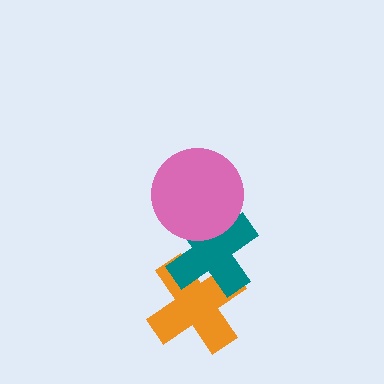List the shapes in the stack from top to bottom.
From top to bottom: the pink circle, the teal cross, the orange cross.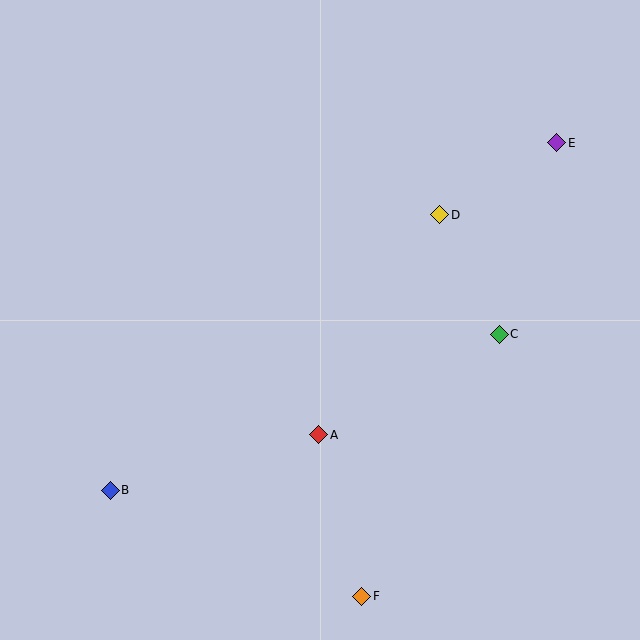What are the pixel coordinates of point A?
Point A is at (319, 435).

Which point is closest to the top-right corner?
Point E is closest to the top-right corner.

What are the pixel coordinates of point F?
Point F is at (362, 596).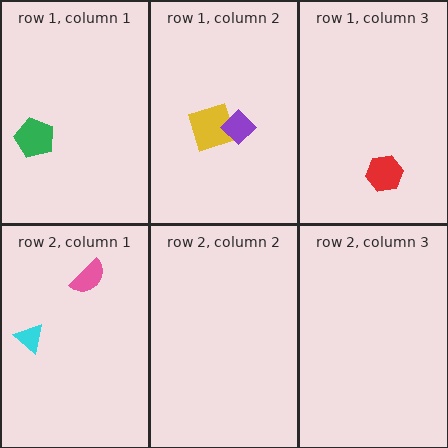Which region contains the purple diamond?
The row 1, column 2 region.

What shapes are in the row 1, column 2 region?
The yellow square, the purple diamond.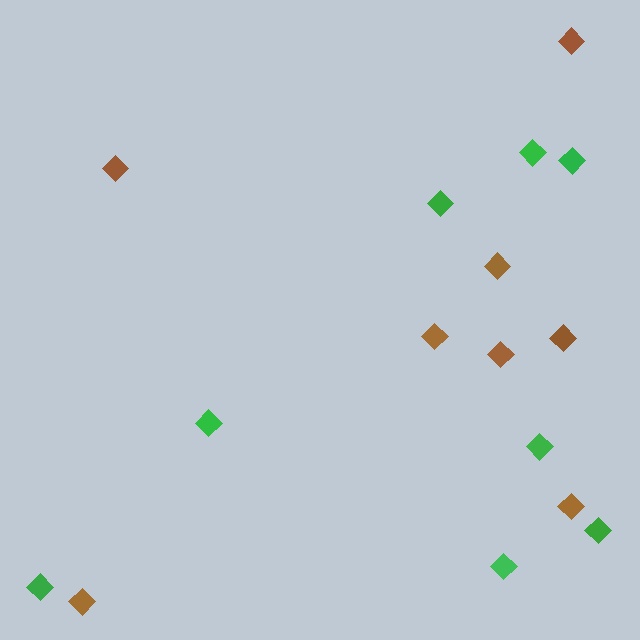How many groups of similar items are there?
There are 2 groups: one group of brown diamonds (8) and one group of green diamonds (8).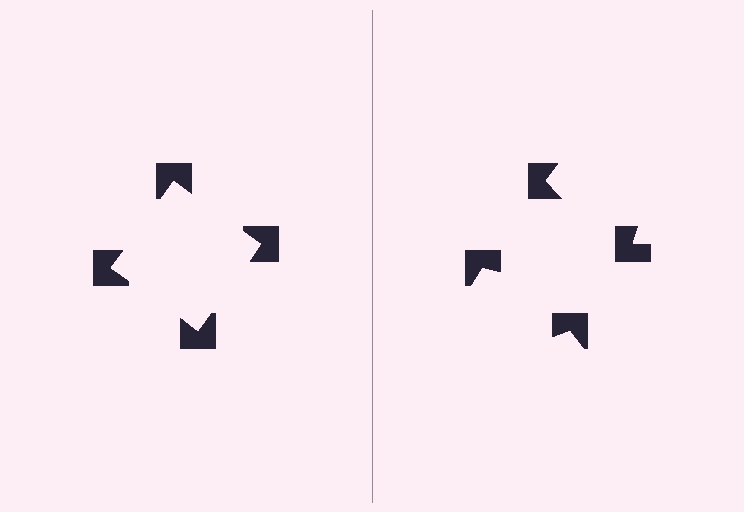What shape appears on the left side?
An illusory square.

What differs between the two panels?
The notched squares are positioned identically on both sides; only the wedge orientations differ. On the left they align to a square; on the right they are misaligned.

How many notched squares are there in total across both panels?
8 — 4 on each side.